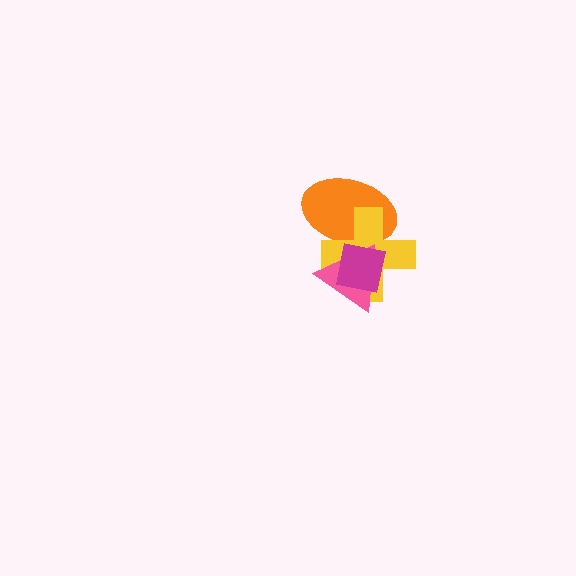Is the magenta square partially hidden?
No, no other shape covers it.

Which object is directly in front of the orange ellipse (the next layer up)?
The yellow cross is directly in front of the orange ellipse.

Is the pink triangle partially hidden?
Yes, it is partially covered by another shape.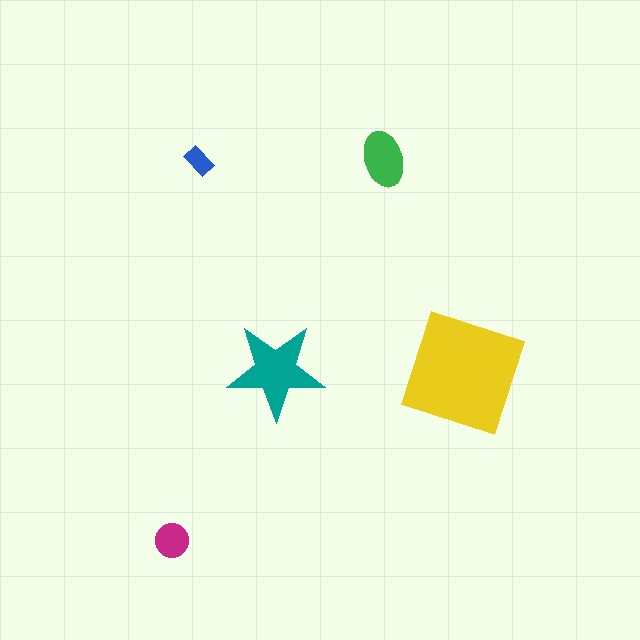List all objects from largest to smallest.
The yellow square, the teal star, the green ellipse, the magenta circle, the blue rectangle.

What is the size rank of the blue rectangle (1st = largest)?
5th.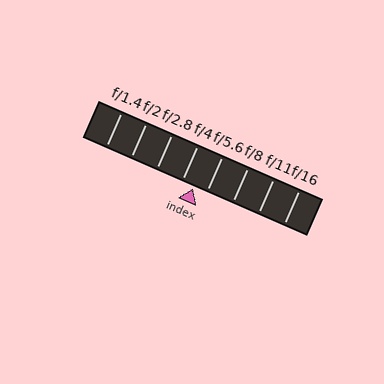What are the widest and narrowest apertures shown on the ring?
The widest aperture shown is f/1.4 and the narrowest is f/16.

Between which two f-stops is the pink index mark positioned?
The index mark is between f/4 and f/5.6.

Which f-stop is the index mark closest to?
The index mark is closest to f/4.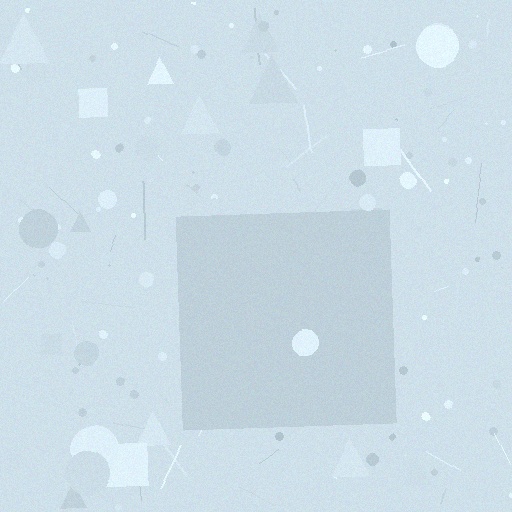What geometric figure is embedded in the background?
A square is embedded in the background.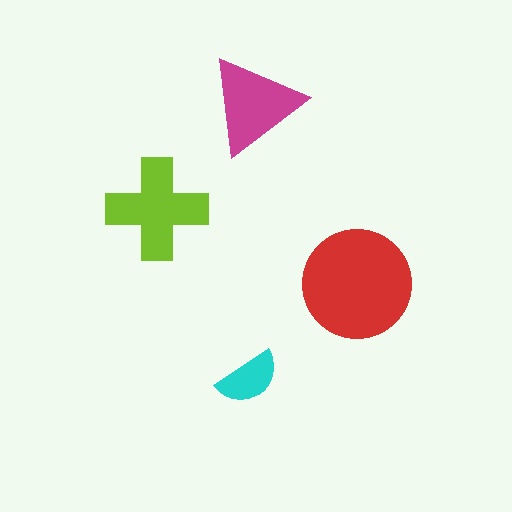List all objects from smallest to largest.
The cyan semicircle, the magenta triangle, the lime cross, the red circle.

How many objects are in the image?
There are 4 objects in the image.